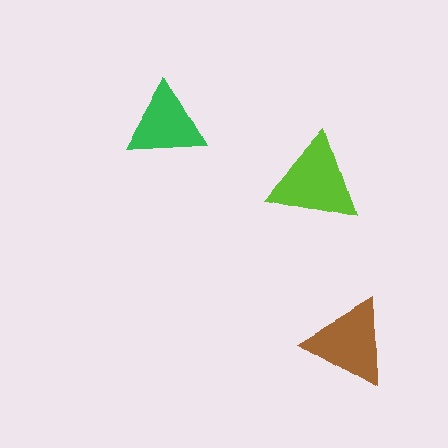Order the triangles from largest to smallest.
the lime one, the brown one, the green one.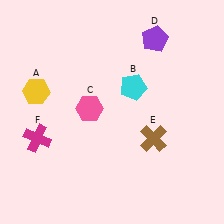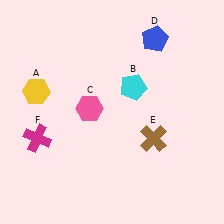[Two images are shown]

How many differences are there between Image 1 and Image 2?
There is 1 difference between the two images.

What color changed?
The pentagon (D) changed from purple in Image 1 to blue in Image 2.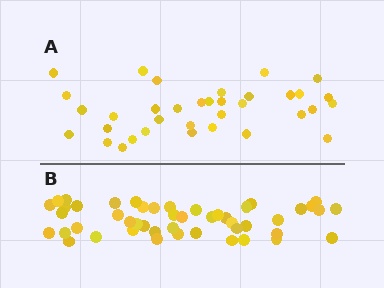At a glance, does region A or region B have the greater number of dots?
Region B (the bottom region) has more dots.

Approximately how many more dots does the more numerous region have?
Region B has approximately 15 more dots than region A.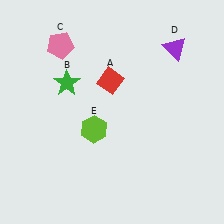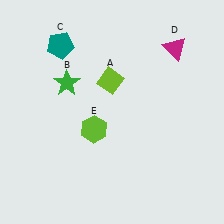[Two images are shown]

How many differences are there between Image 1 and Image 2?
There are 3 differences between the two images.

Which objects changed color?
A changed from red to lime. C changed from pink to teal. D changed from purple to magenta.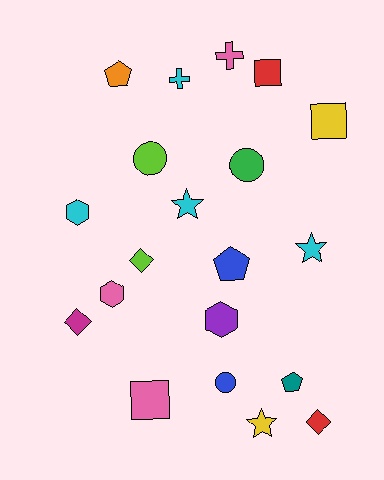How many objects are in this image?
There are 20 objects.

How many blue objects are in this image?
There are 2 blue objects.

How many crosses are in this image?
There are 2 crosses.